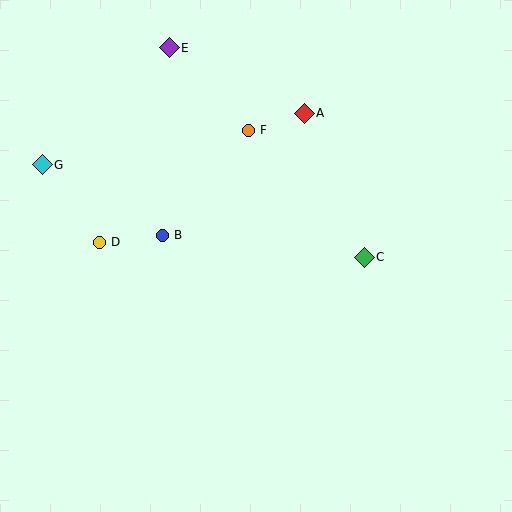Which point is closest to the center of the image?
Point B at (162, 235) is closest to the center.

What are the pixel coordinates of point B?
Point B is at (162, 235).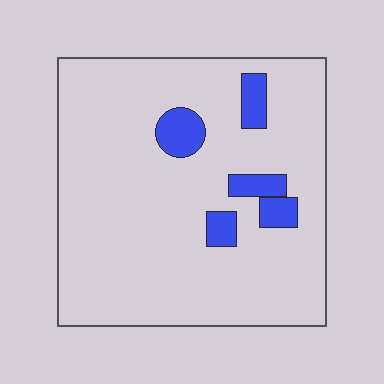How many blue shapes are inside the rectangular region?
5.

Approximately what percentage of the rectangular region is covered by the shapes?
Approximately 10%.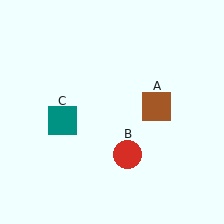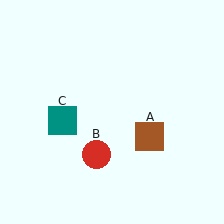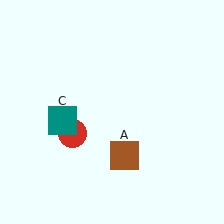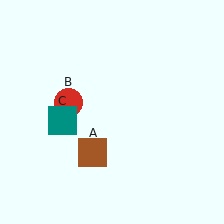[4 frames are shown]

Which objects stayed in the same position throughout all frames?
Teal square (object C) remained stationary.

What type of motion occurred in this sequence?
The brown square (object A), red circle (object B) rotated clockwise around the center of the scene.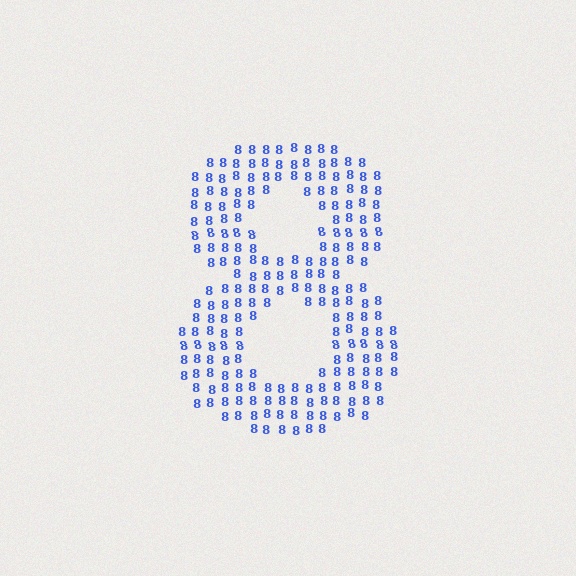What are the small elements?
The small elements are digit 8's.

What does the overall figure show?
The overall figure shows the digit 8.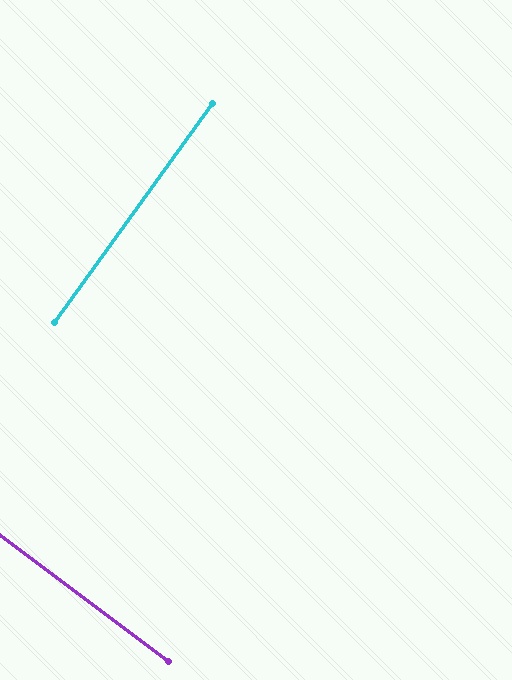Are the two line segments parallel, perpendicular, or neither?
Perpendicular — they meet at approximately 89°.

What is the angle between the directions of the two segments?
Approximately 89 degrees.